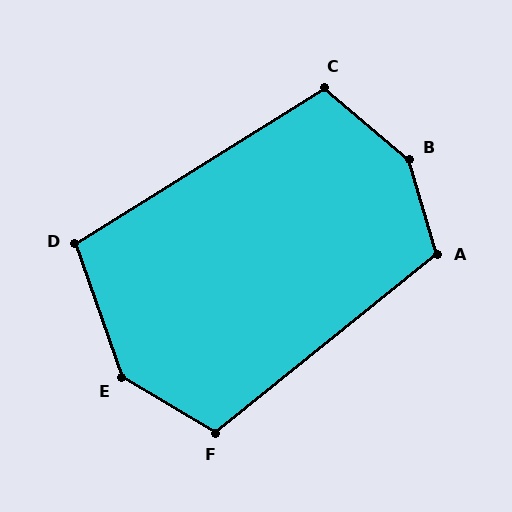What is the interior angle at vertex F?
Approximately 111 degrees (obtuse).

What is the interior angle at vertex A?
Approximately 113 degrees (obtuse).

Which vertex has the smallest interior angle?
D, at approximately 103 degrees.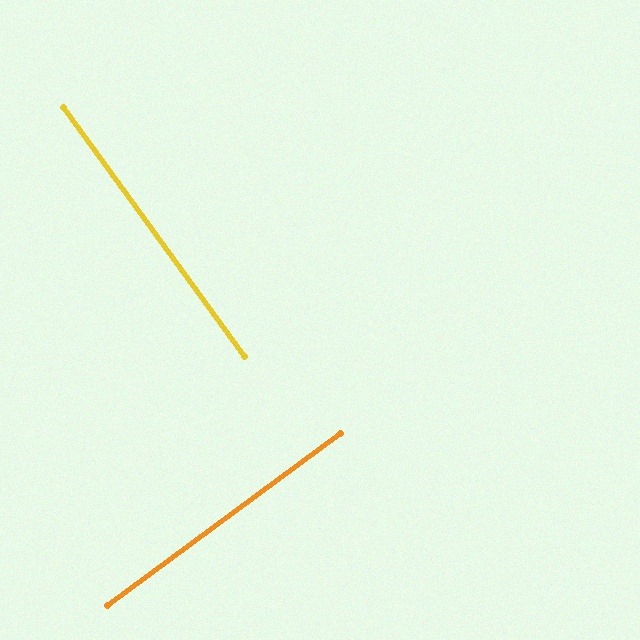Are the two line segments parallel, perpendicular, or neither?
Perpendicular — they meet at approximately 90°.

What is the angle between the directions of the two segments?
Approximately 90 degrees.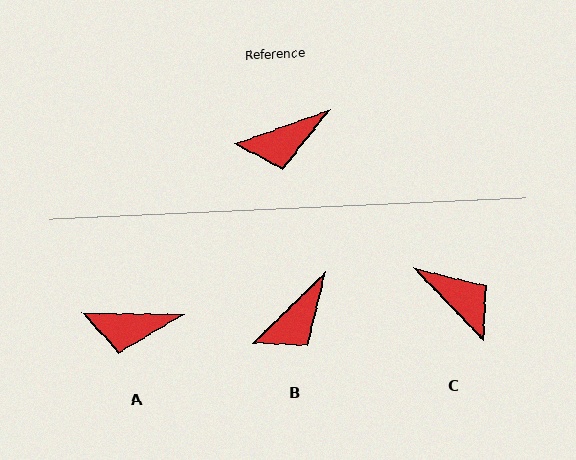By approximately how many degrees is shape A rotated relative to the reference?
Approximately 20 degrees clockwise.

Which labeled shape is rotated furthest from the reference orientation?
C, about 114 degrees away.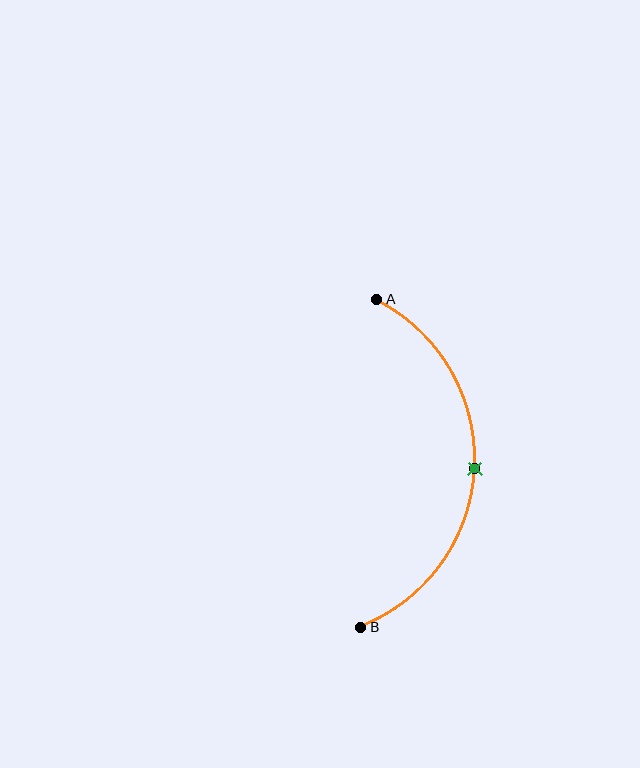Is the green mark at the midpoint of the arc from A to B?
Yes. The green mark lies on the arc at equal arc-length from both A and B — it is the arc midpoint.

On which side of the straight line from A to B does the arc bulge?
The arc bulges to the right of the straight line connecting A and B.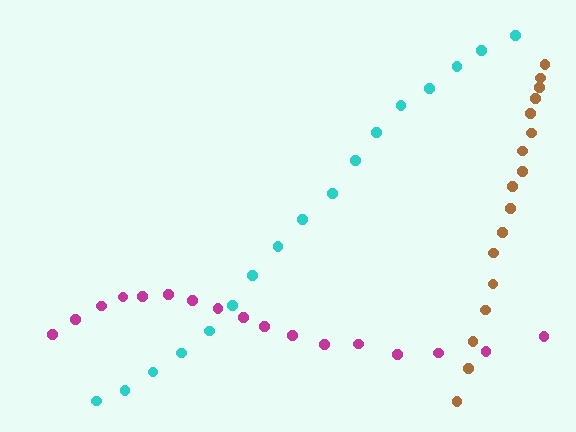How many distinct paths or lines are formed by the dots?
There are 3 distinct paths.